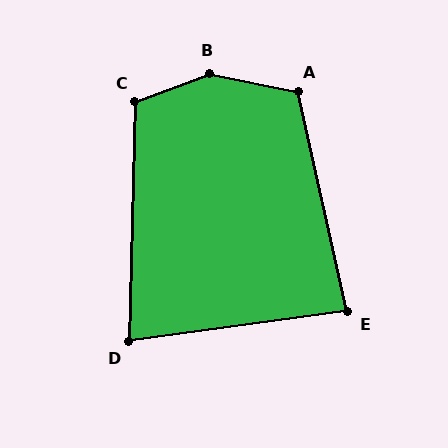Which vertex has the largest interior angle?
B, at approximately 147 degrees.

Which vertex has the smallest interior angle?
D, at approximately 81 degrees.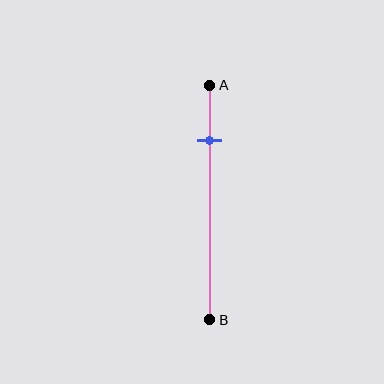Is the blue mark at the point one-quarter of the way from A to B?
Yes, the mark is approximately at the one-quarter point.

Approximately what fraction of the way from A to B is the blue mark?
The blue mark is approximately 25% of the way from A to B.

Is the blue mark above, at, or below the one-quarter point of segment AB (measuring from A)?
The blue mark is approximately at the one-quarter point of segment AB.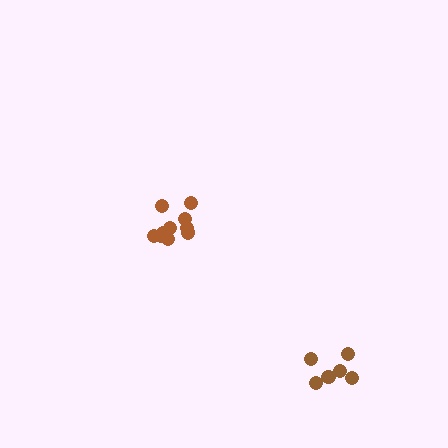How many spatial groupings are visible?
There are 2 spatial groupings.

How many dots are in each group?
Group 1: 11 dots, Group 2: 6 dots (17 total).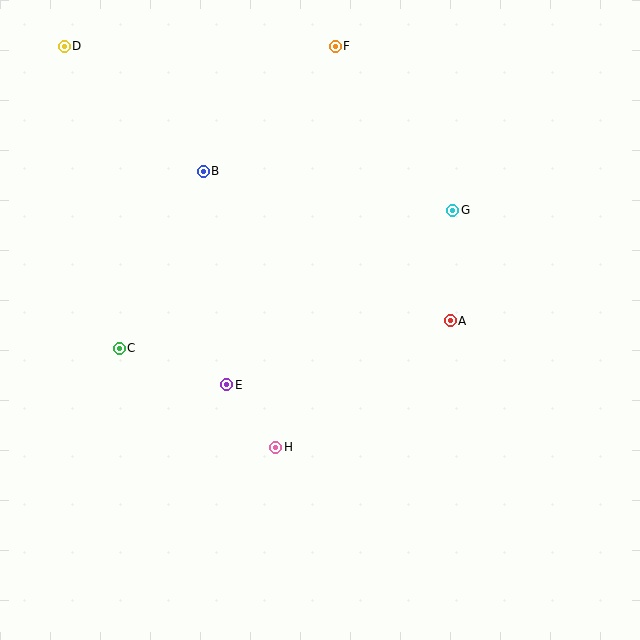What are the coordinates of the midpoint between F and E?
The midpoint between F and E is at (281, 215).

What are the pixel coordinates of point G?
Point G is at (453, 210).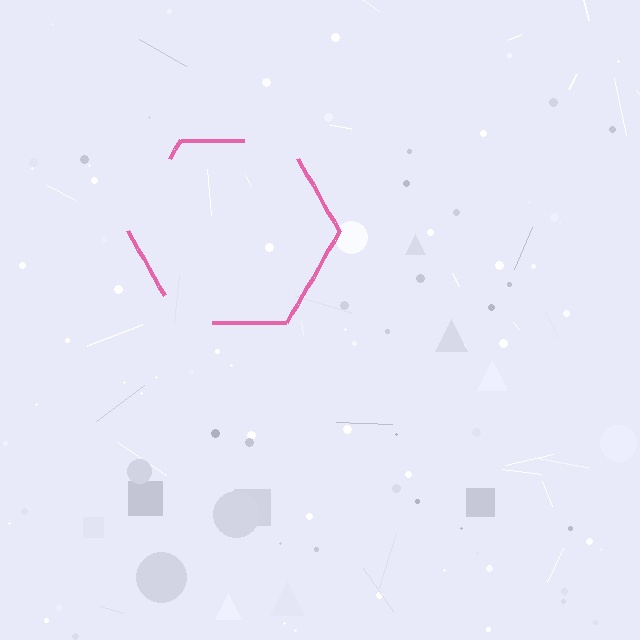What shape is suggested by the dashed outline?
The dashed outline suggests a hexagon.